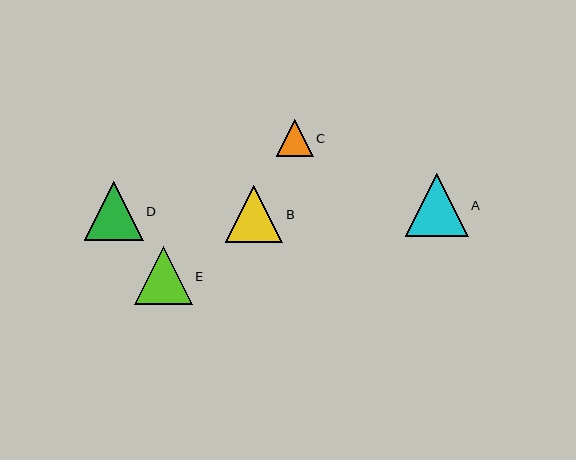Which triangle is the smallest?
Triangle C is the smallest with a size of approximately 37 pixels.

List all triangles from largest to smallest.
From largest to smallest: A, D, E, B, C.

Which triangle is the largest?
Triangle A is the largest with a size of approximately 63 pixels.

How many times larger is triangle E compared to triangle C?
Triangle E is approximately 1.6 times the size of triangle C.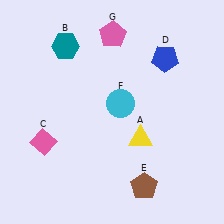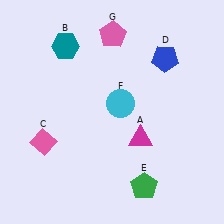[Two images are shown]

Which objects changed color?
A changed from yellow to magenta. E changed from brown to green.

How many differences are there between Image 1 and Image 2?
There are 2 differences between the two images.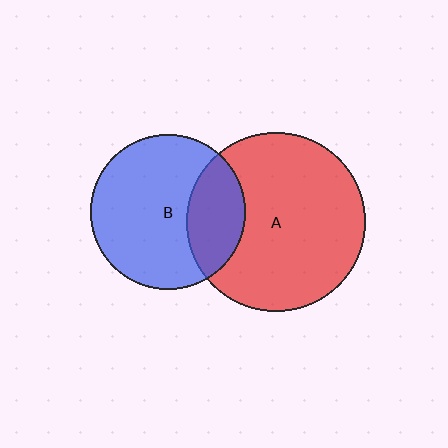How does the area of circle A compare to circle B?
Approximately 1.3 times.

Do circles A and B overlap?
Yes.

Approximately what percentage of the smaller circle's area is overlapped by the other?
Approximately 25%.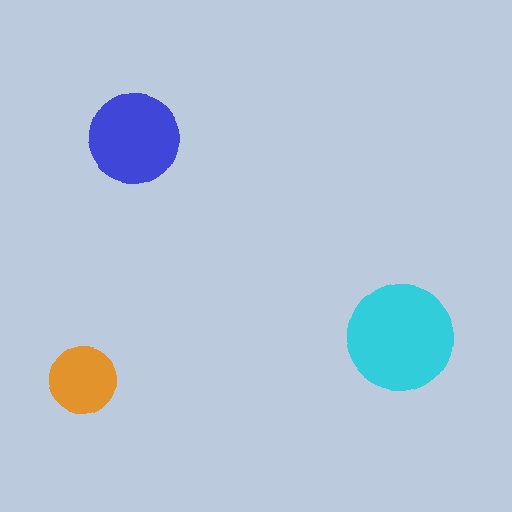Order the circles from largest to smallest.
the cyan one, the blue one, the orange one.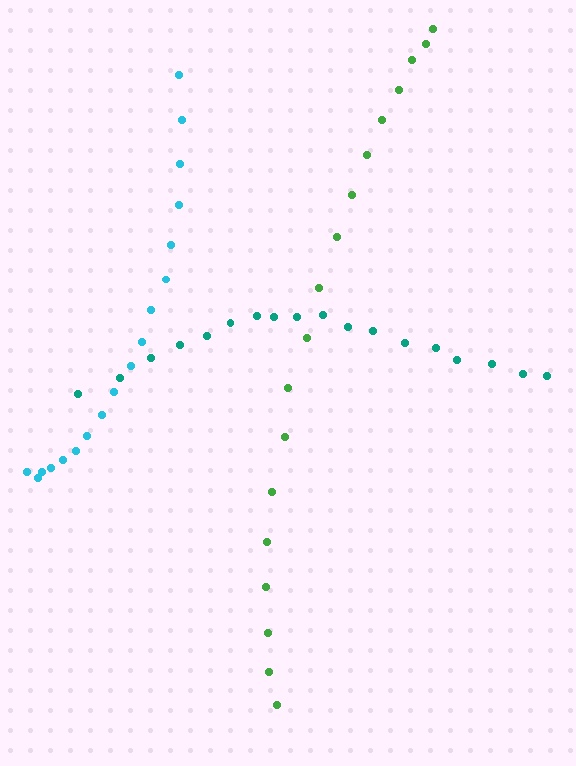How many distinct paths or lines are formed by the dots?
There are 3 distinct paths.